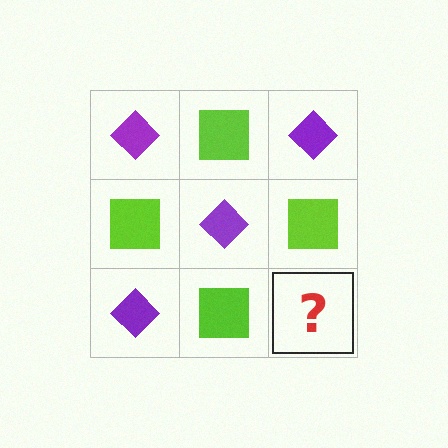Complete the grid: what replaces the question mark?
The question mark should be replaced with a purple diamond.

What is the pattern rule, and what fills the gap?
The rule is that it alternates purple diamond and lime square in a checkerboard pattern. The gap should be filled with a purple diamond.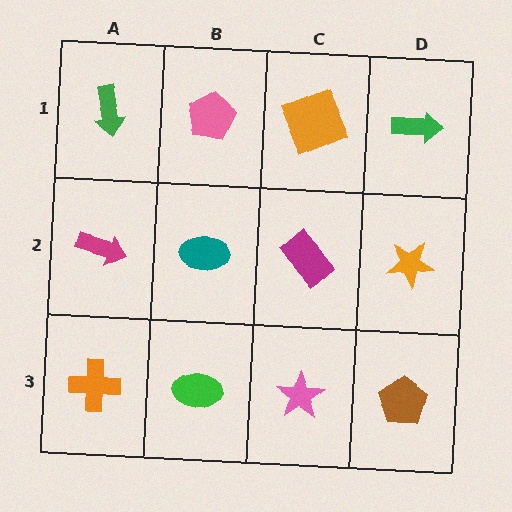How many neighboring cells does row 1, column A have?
2.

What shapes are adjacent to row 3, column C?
A magenta rectangle (row 2, column C), a green ellipse (row 3, column B), a brown pentagon (row 3, column D).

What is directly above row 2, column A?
A green arrow.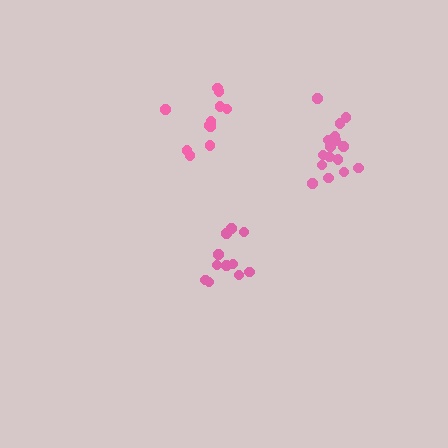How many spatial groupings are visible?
There are 3 spatial groupings.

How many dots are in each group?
Group 1: 11 dots, Group 2: 16 dots, Group 3: 11 dots (38 total).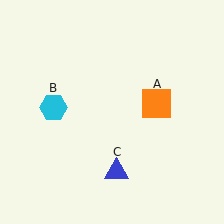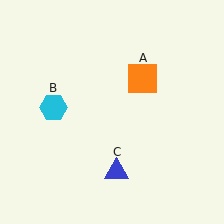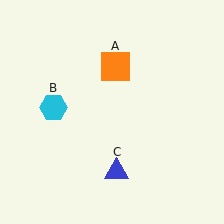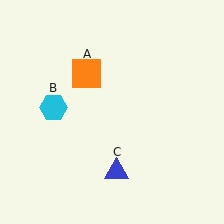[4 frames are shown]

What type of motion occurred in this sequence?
The orange square (object A) rotated counterclockwise around the center of the scene.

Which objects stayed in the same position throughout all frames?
Cyan hexagon (object B) and blue triangle (object C) remained stationary.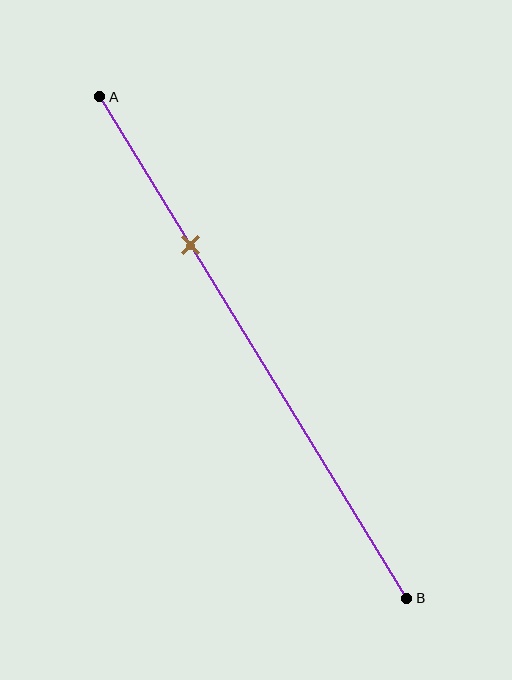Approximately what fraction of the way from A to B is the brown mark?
The brown mark is approximately 30% of the way from A to B.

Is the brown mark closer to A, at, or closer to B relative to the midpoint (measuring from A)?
The brown mark is closer to point A than the midpoint of segment AB.